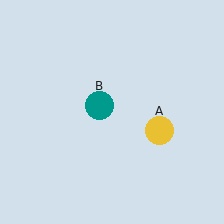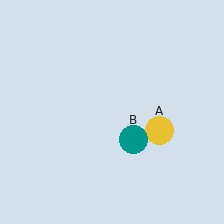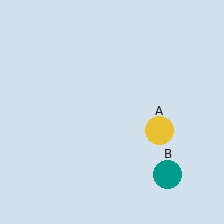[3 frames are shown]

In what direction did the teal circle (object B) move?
The teal circle (object B) moved down and to the right.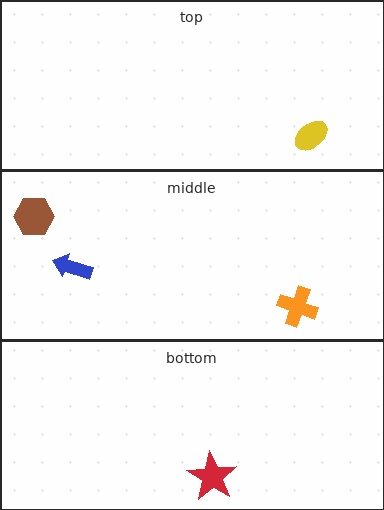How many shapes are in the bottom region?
1.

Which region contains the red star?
The bottom region.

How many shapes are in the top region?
1.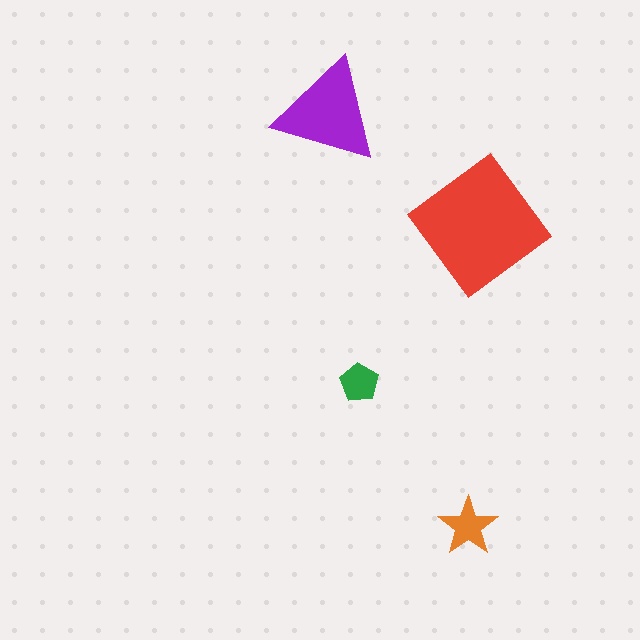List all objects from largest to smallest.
The red diamond, the purple triangle, the orange star, the green pentagon.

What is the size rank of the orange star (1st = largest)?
3rd.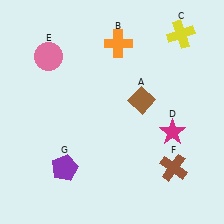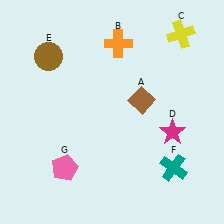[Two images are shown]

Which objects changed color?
E changed from pink to brown. F changed from brown to teal. G changed from purple to pink.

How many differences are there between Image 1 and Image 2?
There are 3 differences between the two images.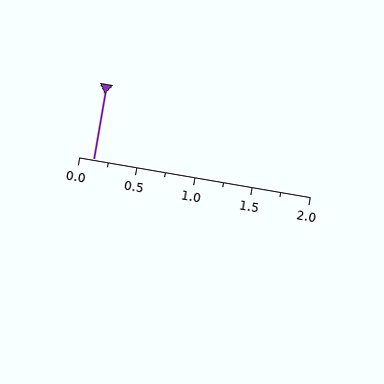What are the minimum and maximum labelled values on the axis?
The axis runs from 0.0 to 2.0.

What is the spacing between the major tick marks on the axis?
The major ticks are spaced 0.5 apart.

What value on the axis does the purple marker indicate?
The marker indicates approximately 0.12.